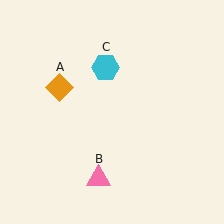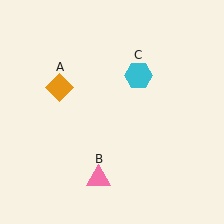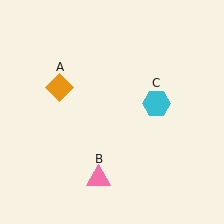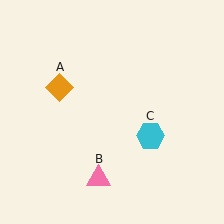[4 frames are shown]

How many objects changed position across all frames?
1 object changed position: cyan hexagon (object C).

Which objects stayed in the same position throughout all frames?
Orange diamond (object A) and pink triangle (object B) remained stationary.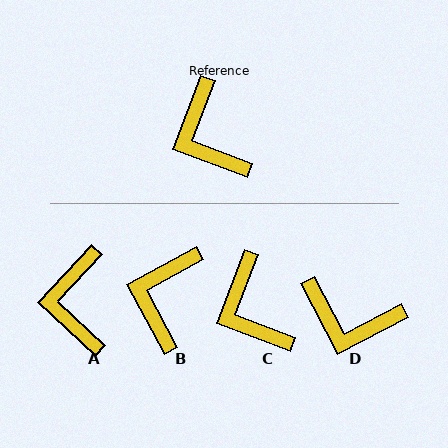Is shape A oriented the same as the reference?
No, it is off by about 22 degrees.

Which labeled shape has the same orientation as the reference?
C.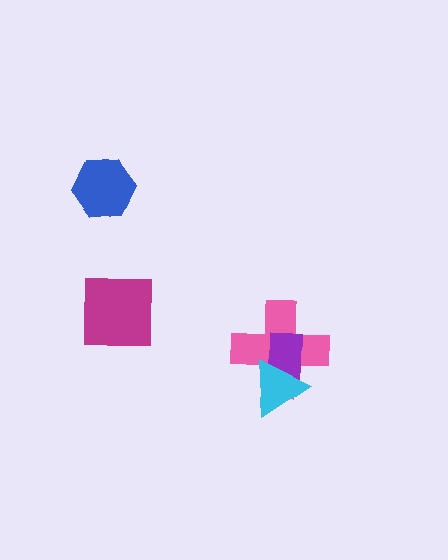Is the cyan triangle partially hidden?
No, no other shape covers it.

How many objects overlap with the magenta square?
0 objects overlap with the magenta square.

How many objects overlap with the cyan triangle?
2 objects overlap with the cyan triangle.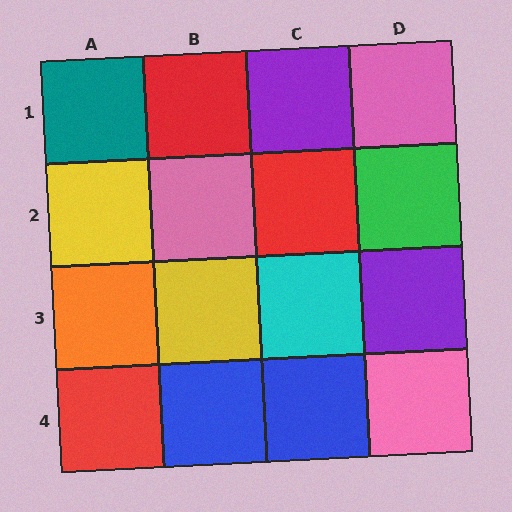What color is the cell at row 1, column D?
Pink.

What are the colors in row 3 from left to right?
Orange, yellow, cyan, purple.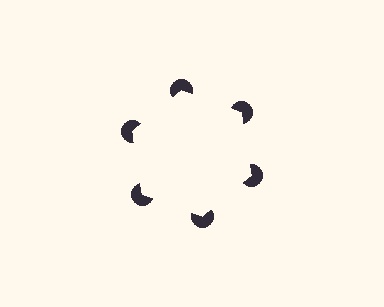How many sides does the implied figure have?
6 sides.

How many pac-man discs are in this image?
There are 6 — one at each vertex of the illusory hexagon.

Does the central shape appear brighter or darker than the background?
It typically appears slightly brighter than the background, even though no actual brightness change is drawn.